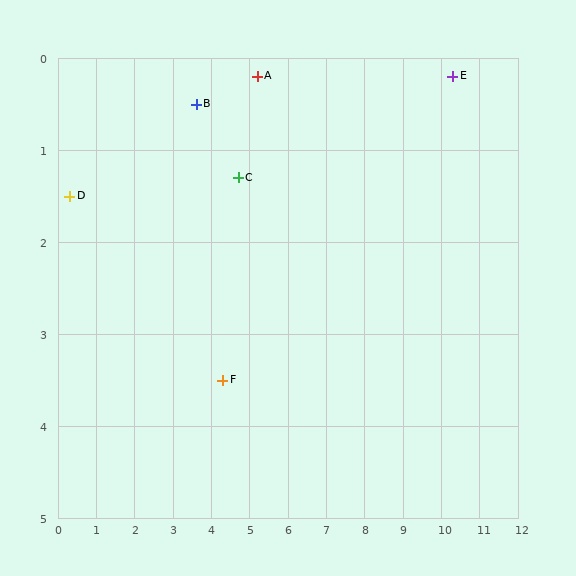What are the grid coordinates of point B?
Point B is at approximately (3.6, 0.5).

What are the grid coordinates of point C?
Point C is at approximately (4.7, 1.3).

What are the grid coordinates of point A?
Point A is at approximately (5.2, 0.2).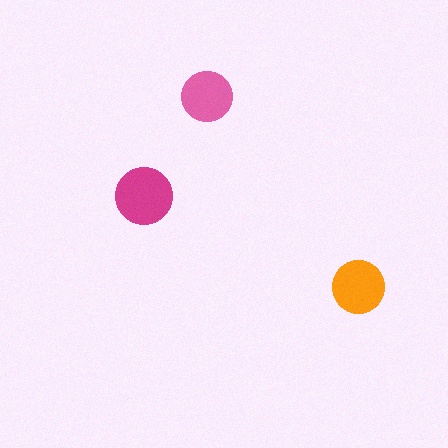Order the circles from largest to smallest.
the magenta one, the orange one, the pink one.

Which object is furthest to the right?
The orange circle is rightmost.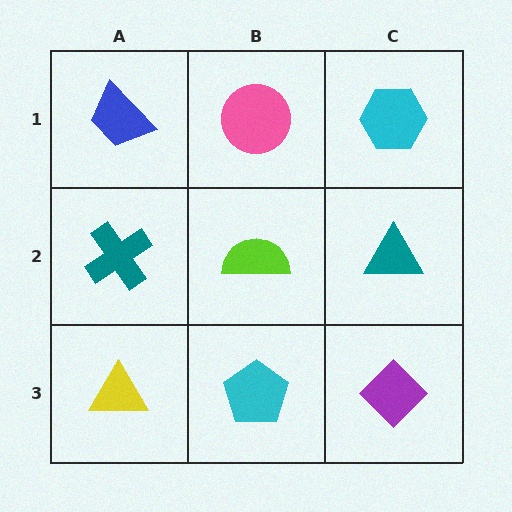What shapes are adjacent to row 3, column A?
A teal cross (row 2, column A), a cyan pentagon (row 3, column B).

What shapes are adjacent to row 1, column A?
A teal cross (row 2, column A), a pink circle (row 1, column B).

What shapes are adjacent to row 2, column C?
A cyan hexagon (row 1, column C), a purple diamond (row 3, column C), a lime semicircle (row 2, column B).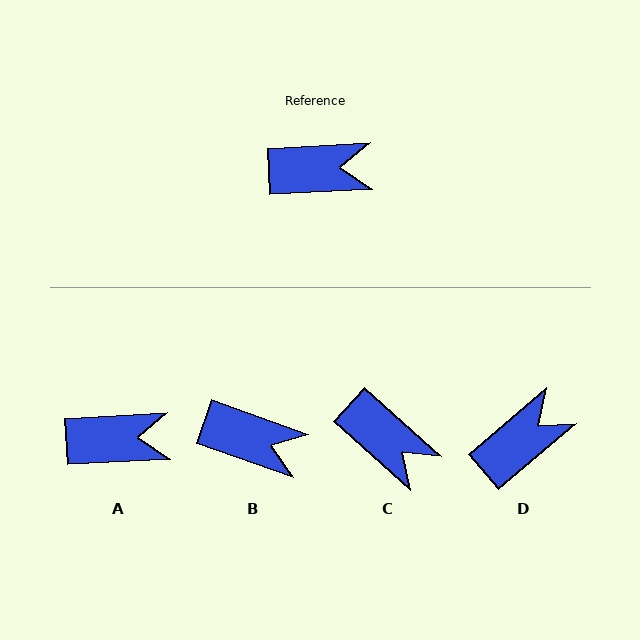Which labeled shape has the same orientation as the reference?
A.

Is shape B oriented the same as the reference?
No, it is off by about 23 degrees.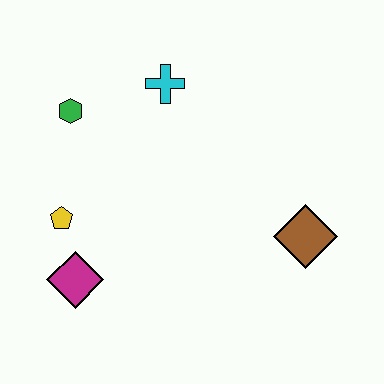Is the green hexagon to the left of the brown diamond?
Yes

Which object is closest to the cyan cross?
The green hexagon is closest to the cyan cross.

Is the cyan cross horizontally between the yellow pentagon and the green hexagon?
No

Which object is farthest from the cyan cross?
The magenta diamond is farthest from the cyan cross.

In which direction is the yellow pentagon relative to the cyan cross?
The yellow pentagon is below the cyan cross.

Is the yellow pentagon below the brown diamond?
No